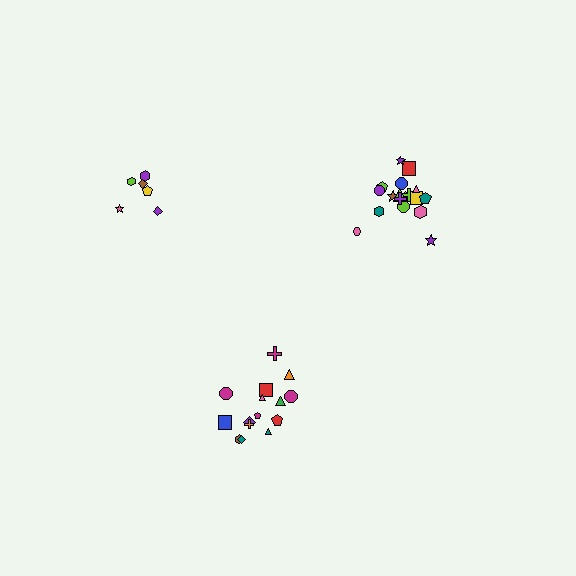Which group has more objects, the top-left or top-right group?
The top-right group.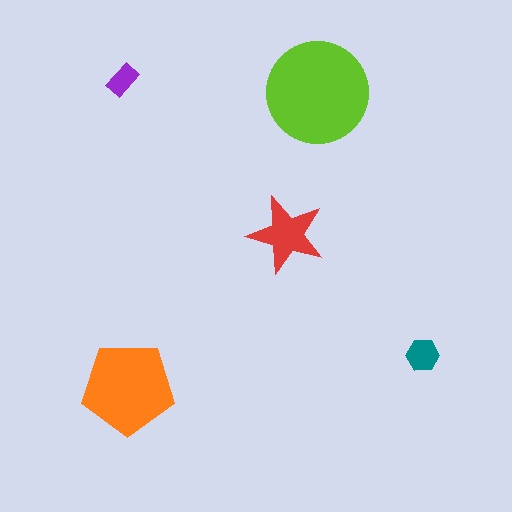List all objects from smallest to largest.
The purple rectangle, the teal hexagon, the red star, the orange pentagon, the lime circle.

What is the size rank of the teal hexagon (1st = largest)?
4th.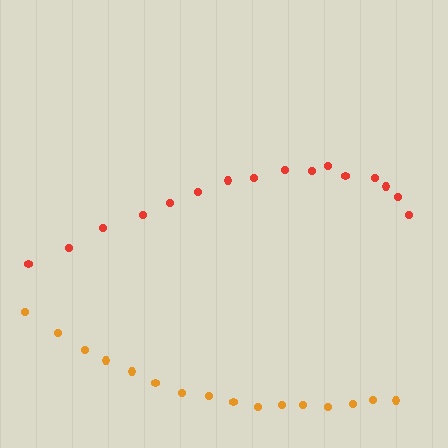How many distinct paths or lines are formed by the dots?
There are 2 distinct paths.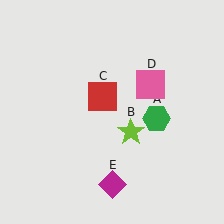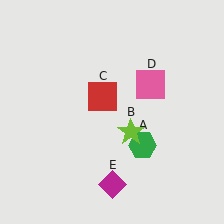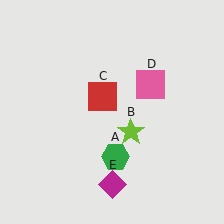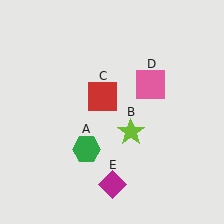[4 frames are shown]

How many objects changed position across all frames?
1 object changed position: green hexagon (object A).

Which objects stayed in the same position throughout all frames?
Lime star (object B) and red square (object C) and pink square (object D) and magenta diamond (object E) remained stationary.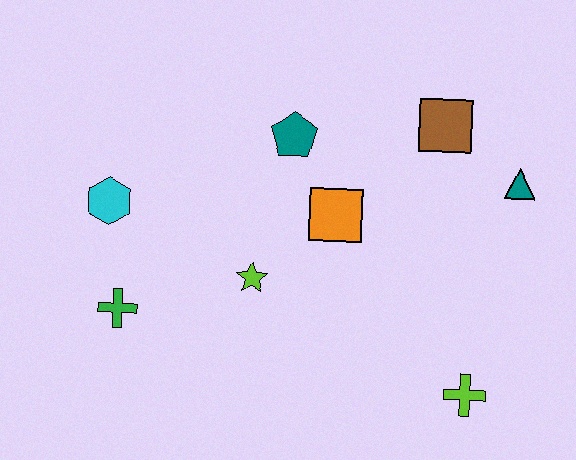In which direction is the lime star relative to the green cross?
The lime star is to the right of the green cross.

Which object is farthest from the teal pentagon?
The lime cross is farthest from the teal pentagon.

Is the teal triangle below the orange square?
No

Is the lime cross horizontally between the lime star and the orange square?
No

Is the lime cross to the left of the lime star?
No